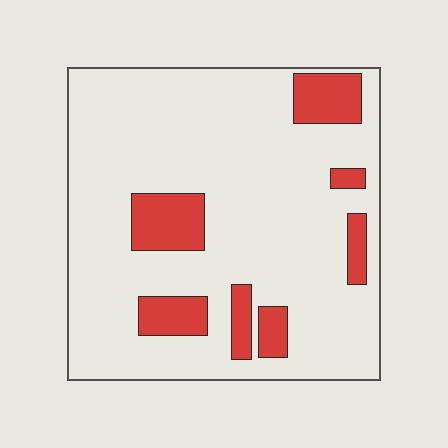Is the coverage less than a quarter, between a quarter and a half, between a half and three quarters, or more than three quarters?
Less than a quarter.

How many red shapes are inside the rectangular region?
7.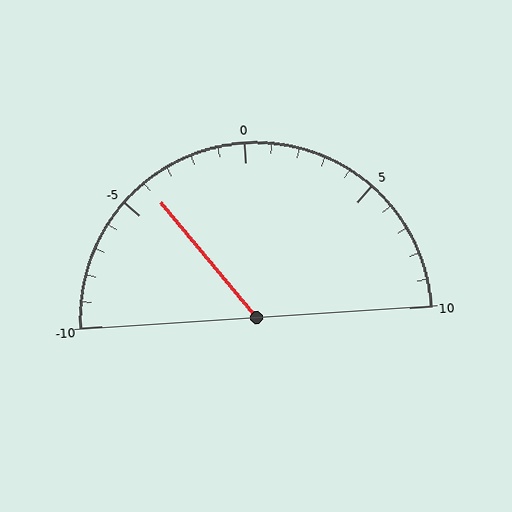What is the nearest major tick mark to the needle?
The nearest major tick mark is -5.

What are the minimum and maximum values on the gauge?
The gauge ranges from -10 to 10.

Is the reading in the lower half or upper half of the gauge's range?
The reading is in the lower half of the range (-10 to 10).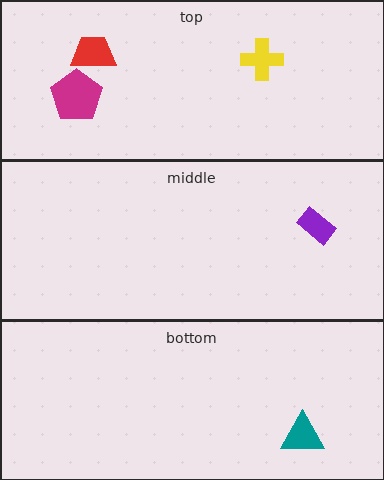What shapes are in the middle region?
The purple rectangle.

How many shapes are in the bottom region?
1.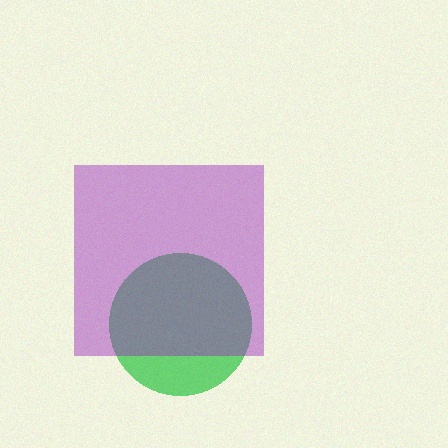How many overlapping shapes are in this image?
There are 2 overlapping shapes in the image.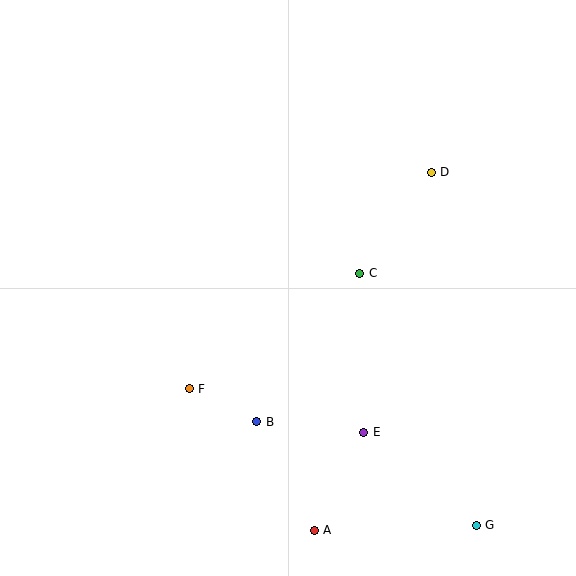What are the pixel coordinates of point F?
Point F is at (189, 389).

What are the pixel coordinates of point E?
Point E is at (364, 432).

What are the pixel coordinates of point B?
Point B is at (257, 422).